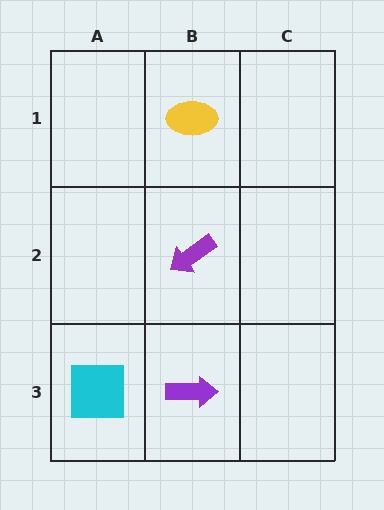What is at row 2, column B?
A purple arrow.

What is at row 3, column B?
A purple arrow.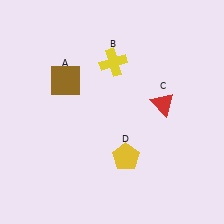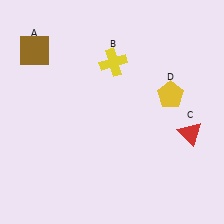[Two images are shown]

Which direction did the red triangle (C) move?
The red triangle (C) moved down.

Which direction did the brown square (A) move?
The brown square (A) moved left.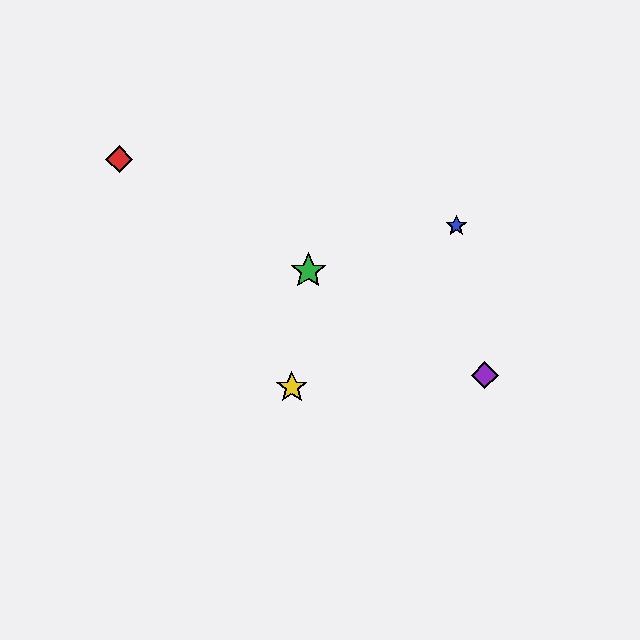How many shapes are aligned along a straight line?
3 shapes (the red diamond, the green star, the purple diamond) are aligned along a straight line.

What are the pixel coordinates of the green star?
The green star is at (308, 271).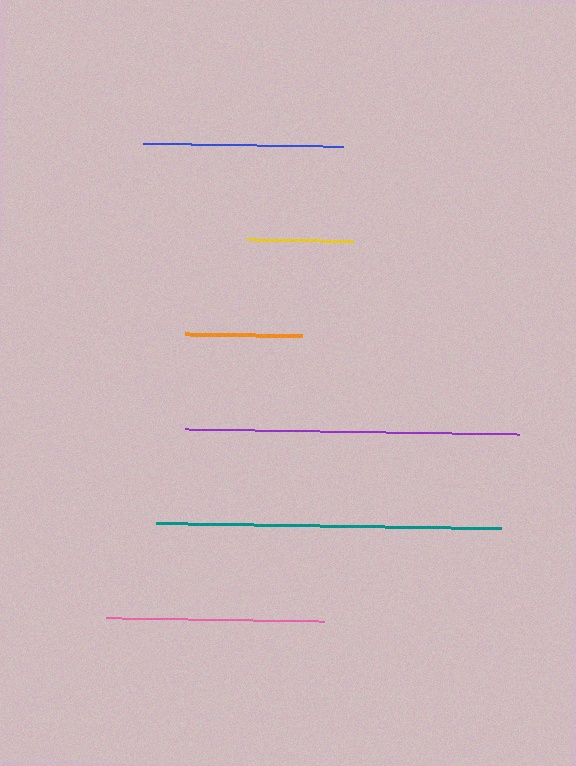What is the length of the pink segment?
The pink segment is approximately 218 pixels long.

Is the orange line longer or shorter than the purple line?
The purple line is longer than the orange line.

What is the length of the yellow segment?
The yellow segment is approximately 105 pixels long.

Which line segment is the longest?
The teal line is the longest at approximately 345 pixels.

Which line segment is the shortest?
The yellow line is the shortest at approximately 105 pixels.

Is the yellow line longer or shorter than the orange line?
The orange line is longer than the yellow line.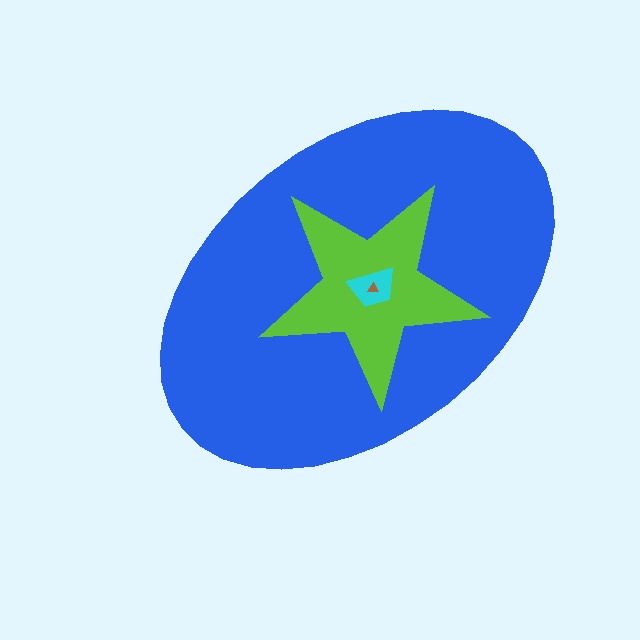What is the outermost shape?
The blue ellipse.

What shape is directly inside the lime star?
The cyan trapezoid.